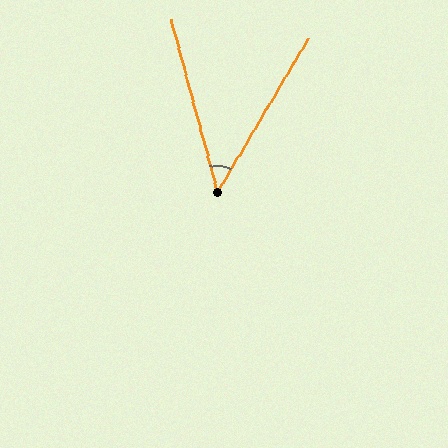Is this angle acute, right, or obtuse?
It is acute.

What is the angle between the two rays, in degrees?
Approximately 46 degrees.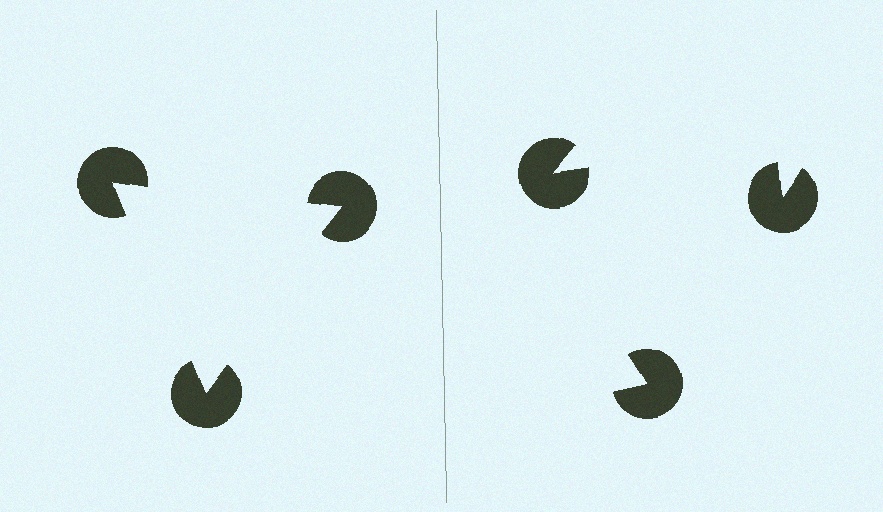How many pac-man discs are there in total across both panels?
6 — 3 on each side.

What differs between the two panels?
The pac-man discs are positioned identically on both sides; only the wedge orientations differ. On the left they align to a triangle; on the right they are misaligned.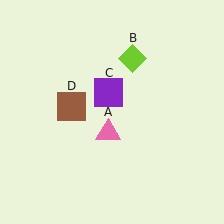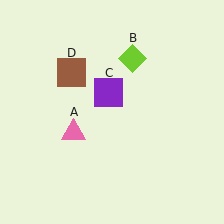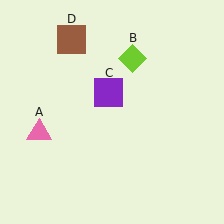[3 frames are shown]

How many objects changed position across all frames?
2 objects changed position: pink triangle (object A), brown square (object D).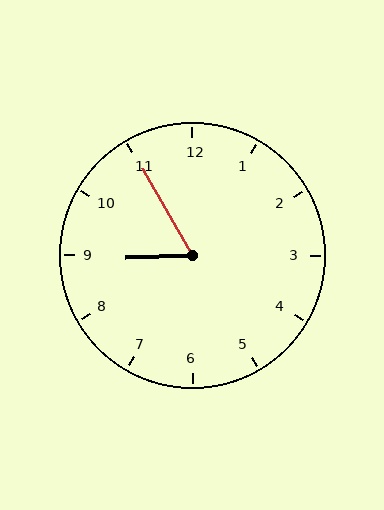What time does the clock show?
8:55.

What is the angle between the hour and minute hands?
Approximately 62 degrees.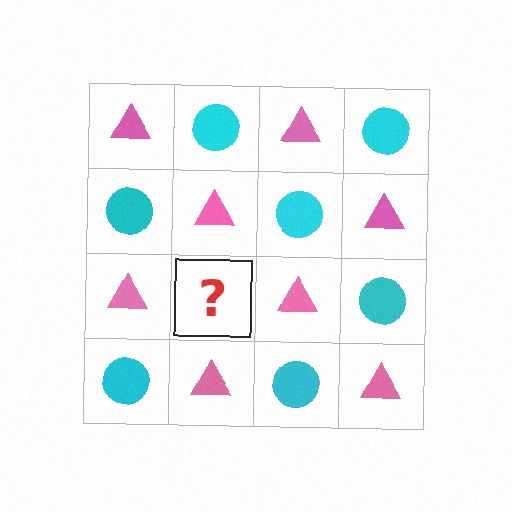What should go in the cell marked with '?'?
The missing cell should contain a cyan circle.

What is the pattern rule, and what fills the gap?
The rule is that it alternates pink triangle and cyan circle in a checkerboard pattern. The gap should be filled with a cyan circle.